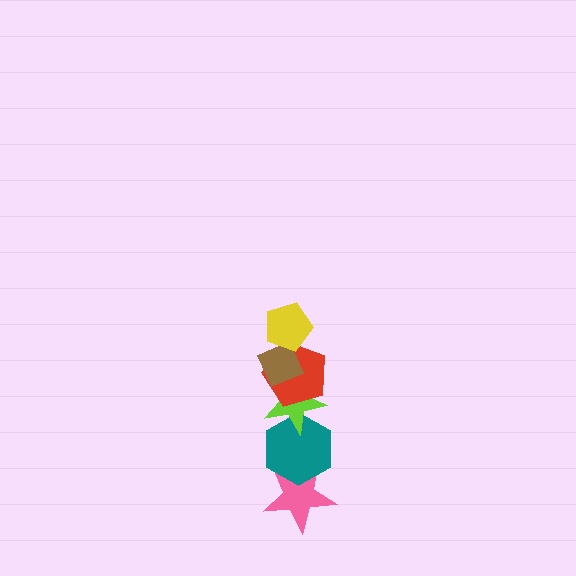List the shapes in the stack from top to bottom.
From top to bottom: the yellow pentagon, the brown diamond, the red pentagon, the lime star, the teal hexagon, the pink star.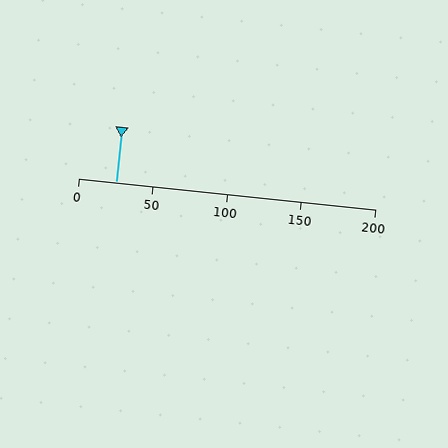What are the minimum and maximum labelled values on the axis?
The axis runs from 0 to 200.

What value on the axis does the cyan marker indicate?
The marker indicates approximately 25.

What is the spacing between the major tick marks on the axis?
The major ticks are spaced 50 apart.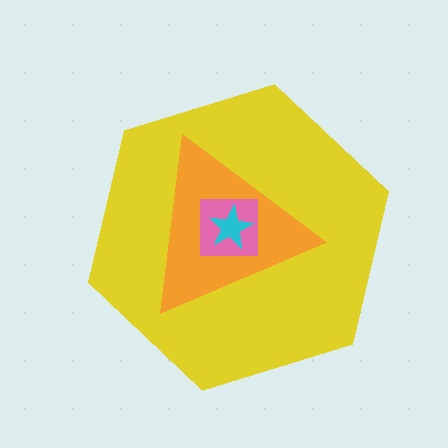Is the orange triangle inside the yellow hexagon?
Yes.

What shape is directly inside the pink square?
The cyan star.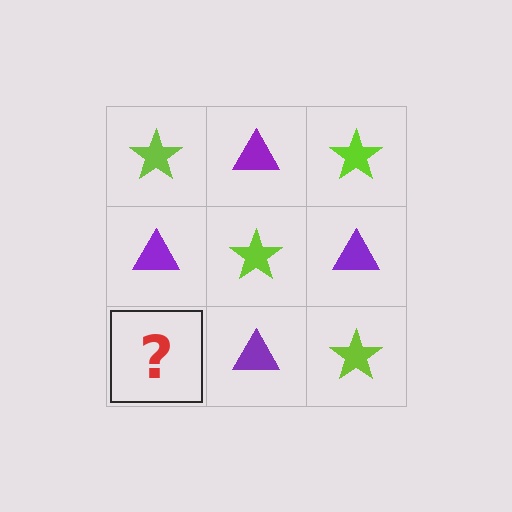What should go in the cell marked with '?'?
The missing cell should contain a lime star.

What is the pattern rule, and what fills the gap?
The rule is that it alternates lime star and purple triangle in a checkerboard pattern. The gap should be filled with a lime star.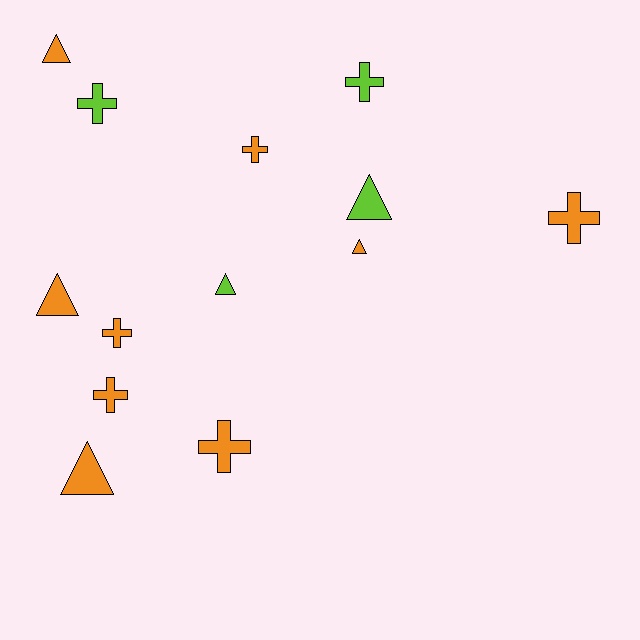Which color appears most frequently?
Orange, with 9 objects.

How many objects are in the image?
There are 13 objects.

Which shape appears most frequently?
Cross, with 7 objects.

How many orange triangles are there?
There are 4 orange triangles.